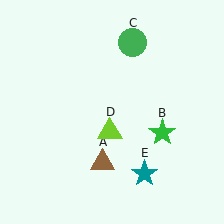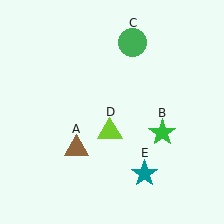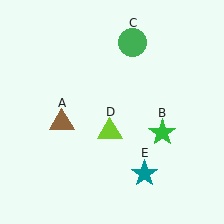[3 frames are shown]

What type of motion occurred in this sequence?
The brown triangle (object A) rotated clockwise around the center of the scene.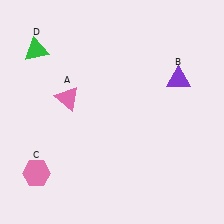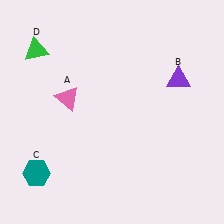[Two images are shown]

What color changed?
The hexagon (C) changed from pink in Image 1 to teal in Image 2.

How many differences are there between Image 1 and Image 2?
There is 1 difference between the two images.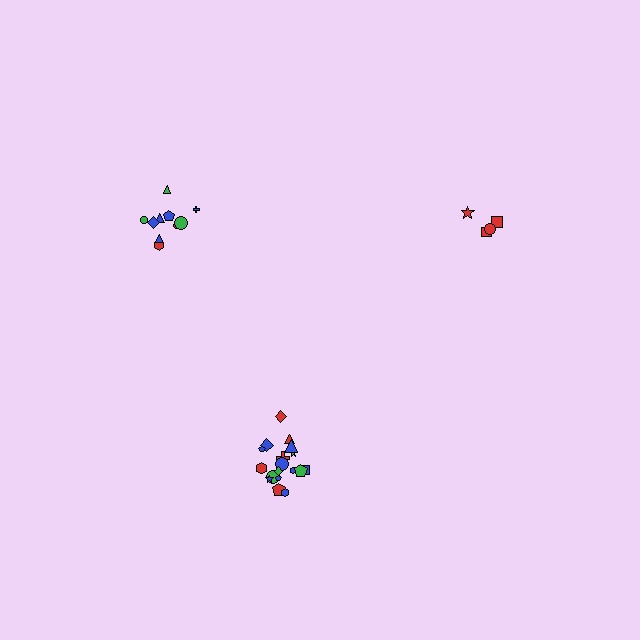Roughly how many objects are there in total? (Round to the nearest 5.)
Roughly 30 objects in total.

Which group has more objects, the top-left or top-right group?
The top-left group.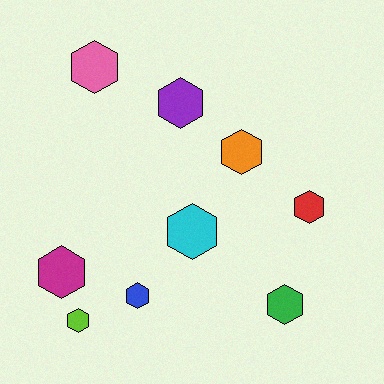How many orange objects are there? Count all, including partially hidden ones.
There is 1 orange object.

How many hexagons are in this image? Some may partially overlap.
There are 9 hexagons.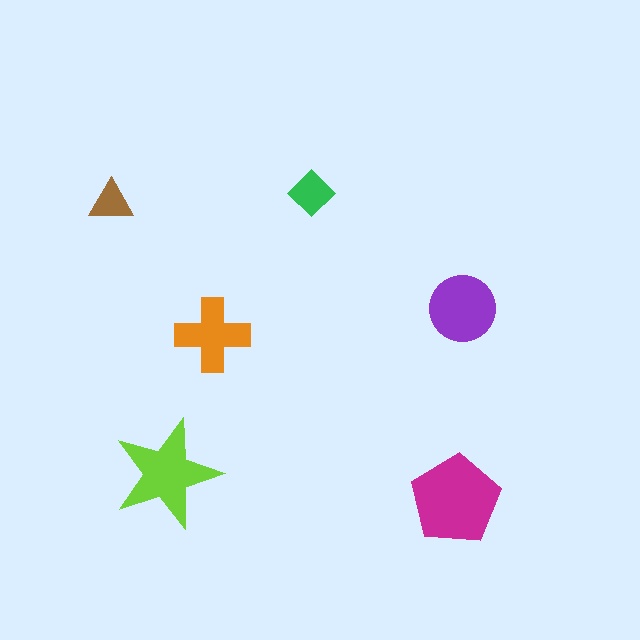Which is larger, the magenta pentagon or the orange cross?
The magenta pentagon.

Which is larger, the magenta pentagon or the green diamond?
The magenta pentagon.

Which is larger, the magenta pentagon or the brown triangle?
The magenta pentagon.